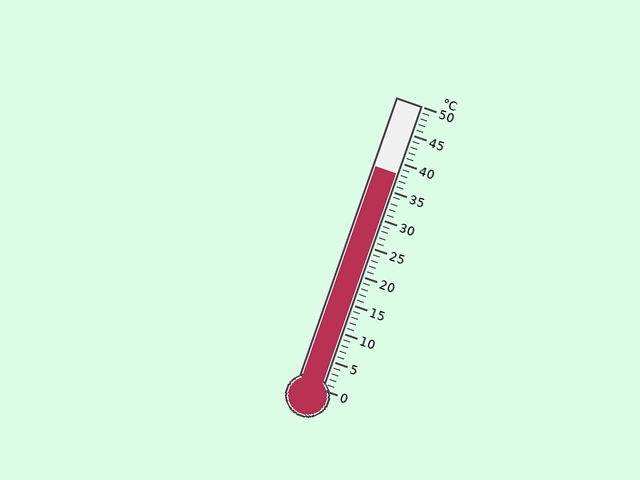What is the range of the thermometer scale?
The thermometer scale ranges from 0°C to 50°C.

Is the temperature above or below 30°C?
The temperature is above 30°C.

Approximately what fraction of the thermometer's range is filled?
The thermometer is filled to approximately 75% of its range.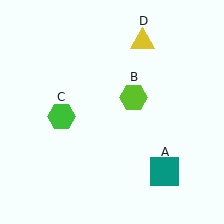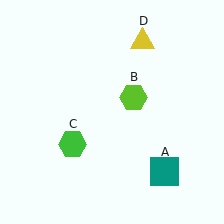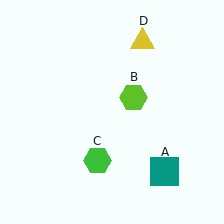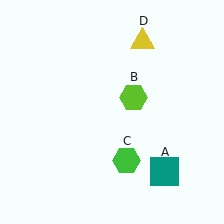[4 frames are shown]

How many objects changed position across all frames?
1 object changed position: green hexagon (object C).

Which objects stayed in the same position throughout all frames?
Teal square (object A) and lime hexagon (object B) and yellow triangle (object D) remained stationary.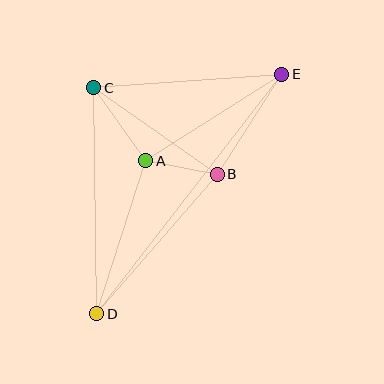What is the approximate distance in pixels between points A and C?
The distance between A and C is approximately 90 pixels.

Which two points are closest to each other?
Points A and B are closest to each other.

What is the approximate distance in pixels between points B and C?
The distance between B and C is approximately 151 pixels.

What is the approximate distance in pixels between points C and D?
The distance between C and D is approximately 226 pixels.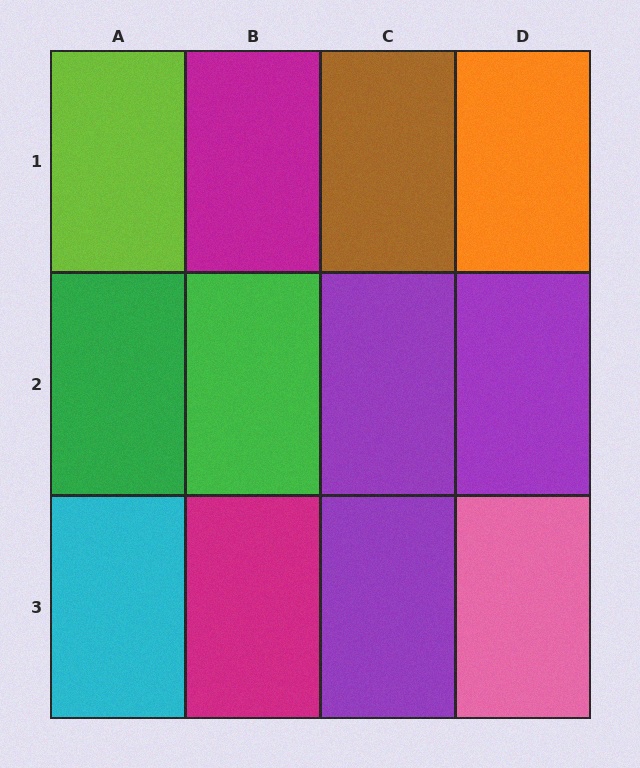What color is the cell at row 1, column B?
Magenta.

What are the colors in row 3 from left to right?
Cyan, magenta, purple, pink.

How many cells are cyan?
1 cell is cyan.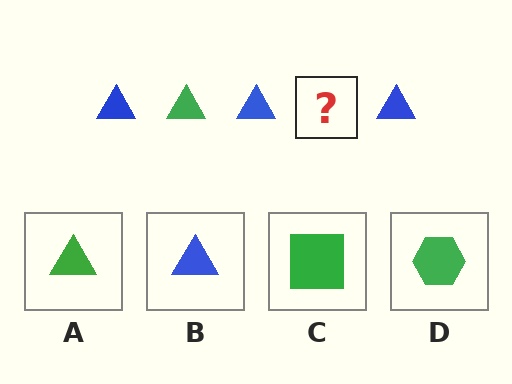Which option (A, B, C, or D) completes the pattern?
A.